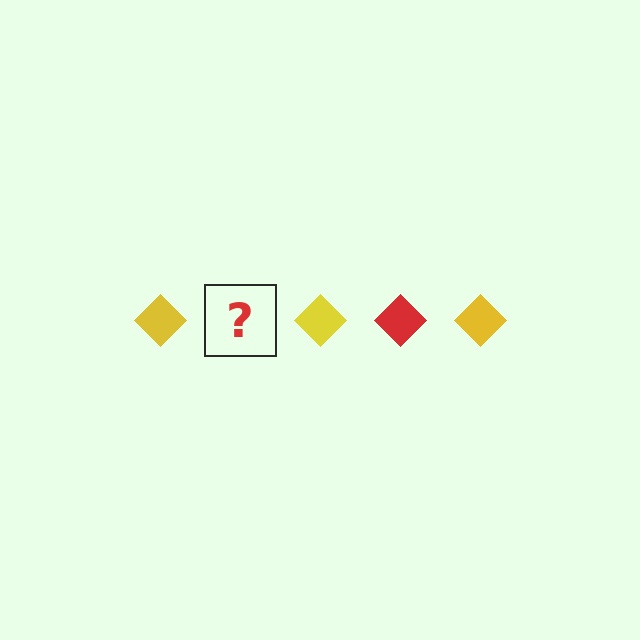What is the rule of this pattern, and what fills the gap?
The rule is that the pattern cycles through yellow, red diamonds. The gap should be filled with a red diamond.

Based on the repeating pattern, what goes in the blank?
The blank should be a red diamond.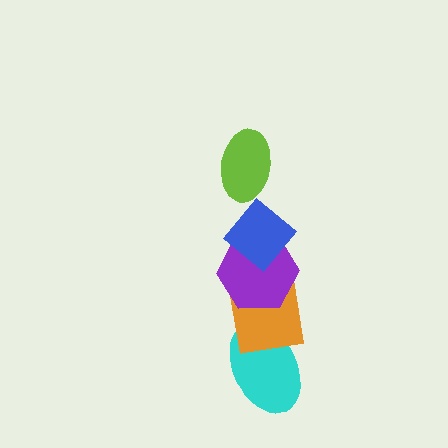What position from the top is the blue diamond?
The blue diamond is 2nd from the top.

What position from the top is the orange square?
The orange square is 4th from the top.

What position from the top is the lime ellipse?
The lime ellipse is 1st from the top.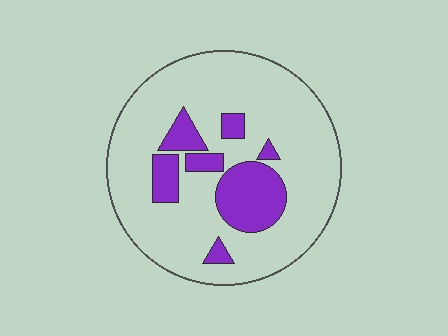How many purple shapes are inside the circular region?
7.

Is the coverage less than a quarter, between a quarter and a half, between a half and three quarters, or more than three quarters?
Less than a quarter.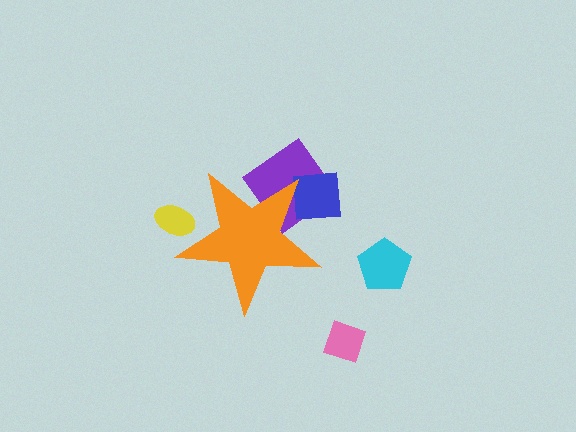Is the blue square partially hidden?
Yes, the blue square is partially hidden behind the orange star.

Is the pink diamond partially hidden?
No, the pink diamond is fully visible.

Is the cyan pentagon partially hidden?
No, the cyan pentagon is fully visible.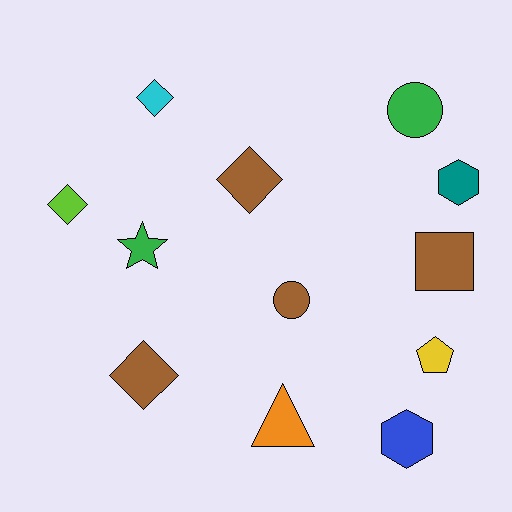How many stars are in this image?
There is 1 star.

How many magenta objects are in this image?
There are no magenta objects.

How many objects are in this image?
There are 12 objects.